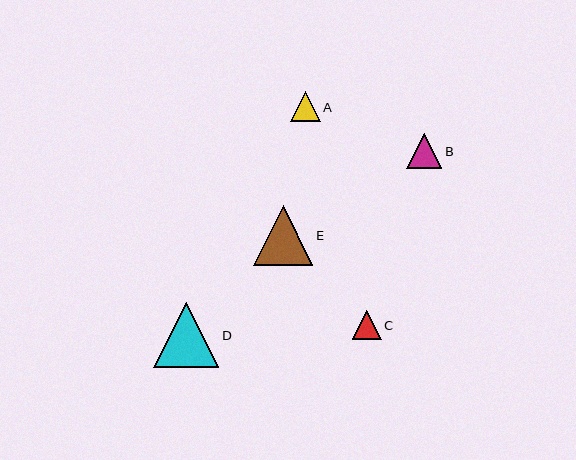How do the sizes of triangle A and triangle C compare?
Triangle A and triangle C are approximately the same size.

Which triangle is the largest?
Triangle D is the largest with a size of approximately 65 pixels.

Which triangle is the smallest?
Triangle C is the smallest with a size of approximately 29 pixels.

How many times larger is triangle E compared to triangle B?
Triangle E is approximately 1.7 times the size of triangle B.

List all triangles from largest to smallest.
From largest to smallest: D, E, B, A, C.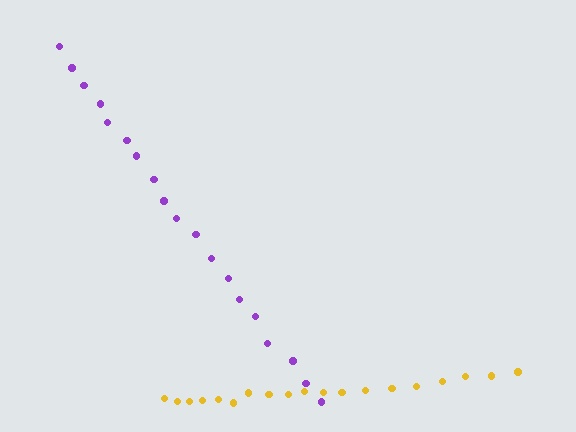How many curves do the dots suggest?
There are 2 distinct paths.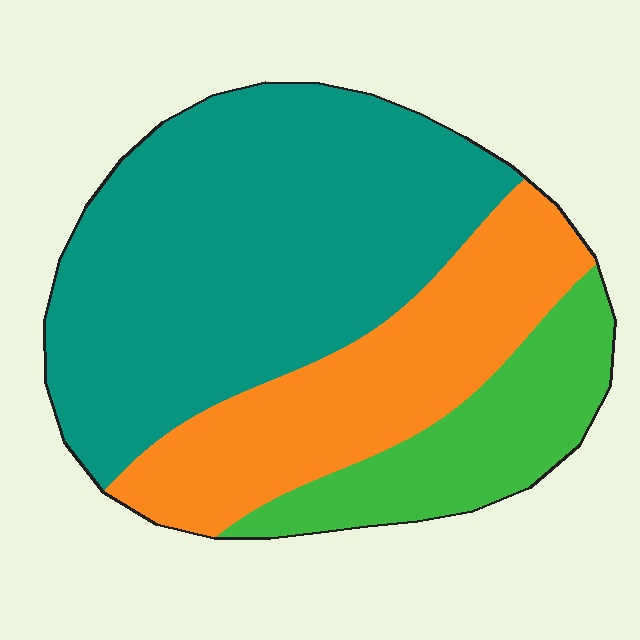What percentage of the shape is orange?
Orange covers about 30% of the shape.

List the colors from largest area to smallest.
From largest to smallest: teal, orange, green.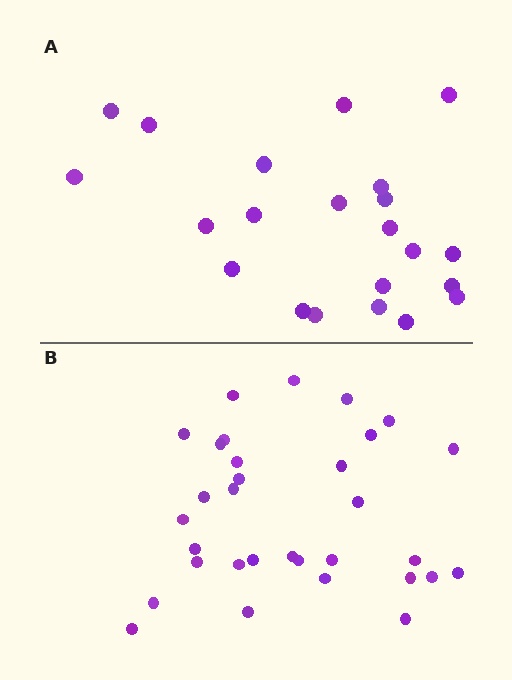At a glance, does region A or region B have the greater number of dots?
Region B (the bottom region) has more dots.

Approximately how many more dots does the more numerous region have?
Region B has roughly 10 or so more dots than region A.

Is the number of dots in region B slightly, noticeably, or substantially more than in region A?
Region B has substantially more. The ratio is roughly 1.5 to 1.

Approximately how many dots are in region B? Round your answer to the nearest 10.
About 30 dots. (The exact count is 32, which rounds to 30.)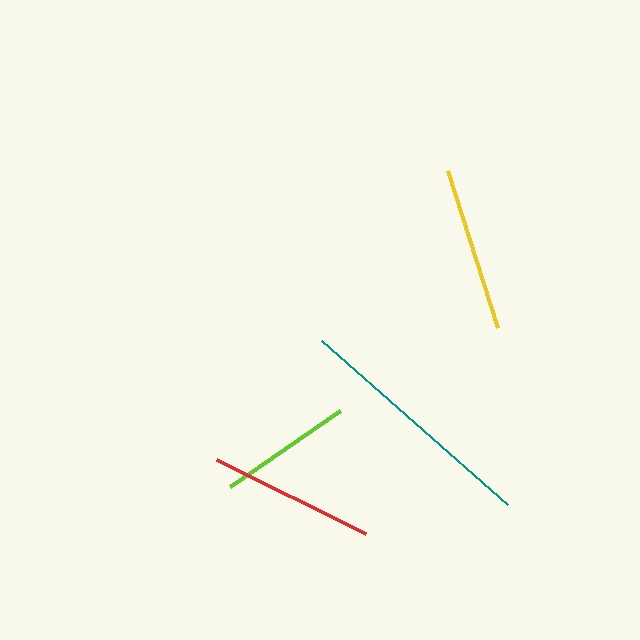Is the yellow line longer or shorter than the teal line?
The teal line is longer than the yellow line.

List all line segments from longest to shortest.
From longest to shortest: teal, red, yellow, lime.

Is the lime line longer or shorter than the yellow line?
The yellow line is longer than the lime line.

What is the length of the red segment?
The red segment is approximately 166 pixels long.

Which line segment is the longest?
The teal line is the longest at approximately 248 pixels.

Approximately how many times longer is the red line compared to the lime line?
The red line is approximately 1.2 times the length of the lime line.